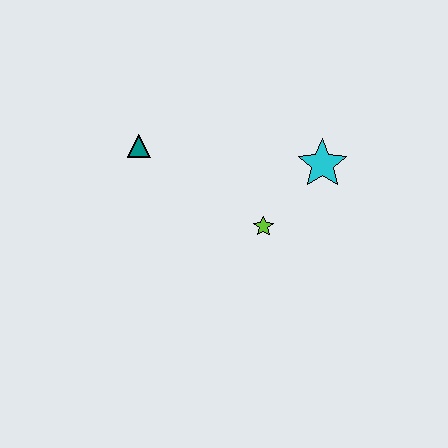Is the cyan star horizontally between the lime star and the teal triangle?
No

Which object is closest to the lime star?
The cyan star is closest to the lime star.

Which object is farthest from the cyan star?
The teal triangle is farthest from the cyan star.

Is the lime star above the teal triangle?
No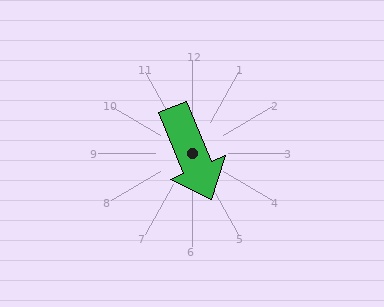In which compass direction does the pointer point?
Southeast.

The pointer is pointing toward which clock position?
Roughly 5 o'clock.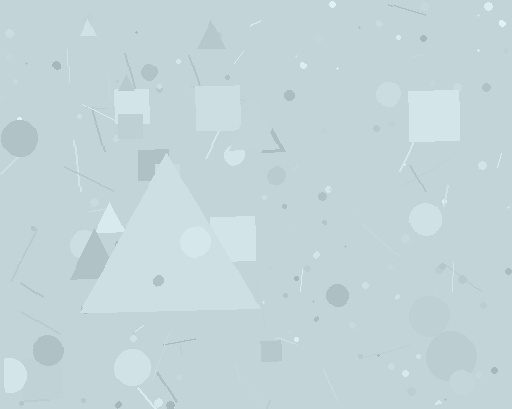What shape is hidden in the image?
A triangle is hidden in the image.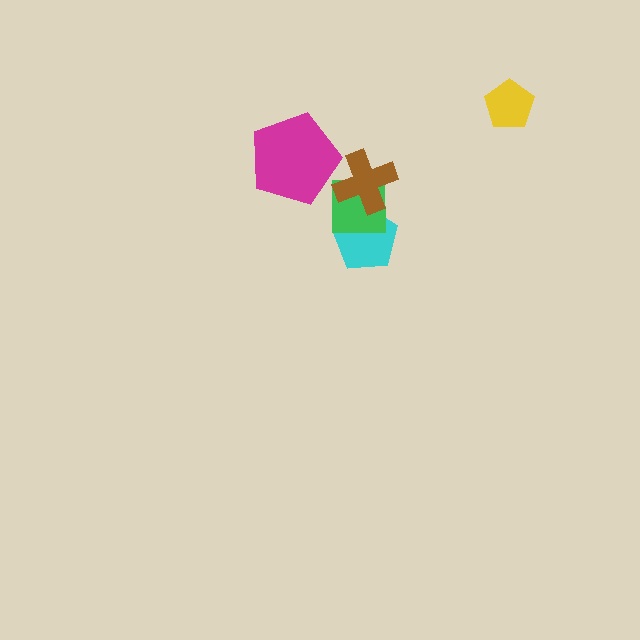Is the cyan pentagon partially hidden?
Yes, it is partially covered by another shape.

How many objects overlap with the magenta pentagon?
0 objects overlap with the magenta pentagon.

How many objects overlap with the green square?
2 objects overlap with the green square.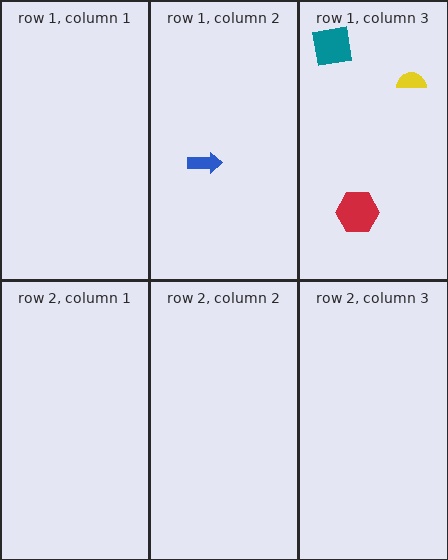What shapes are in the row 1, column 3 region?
The yellow semicircle, the red hexagon, the teal square.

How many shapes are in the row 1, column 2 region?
1.